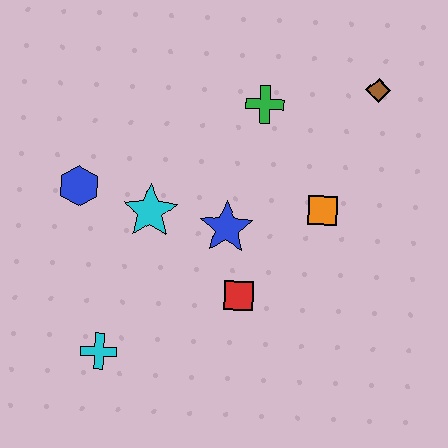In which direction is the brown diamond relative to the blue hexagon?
The brown diamond is to the right of the blue hexagon.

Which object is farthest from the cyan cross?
The brown diamond is farthest from the cyan cross.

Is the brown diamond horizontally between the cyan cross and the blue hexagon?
No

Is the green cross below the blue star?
No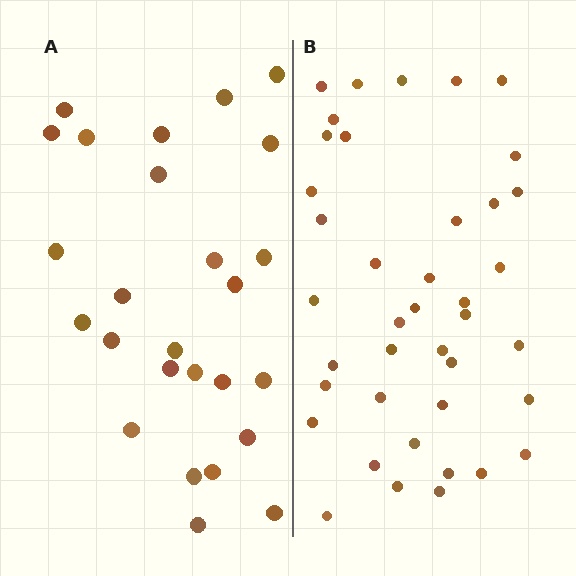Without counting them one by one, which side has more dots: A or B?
Region B (the right region) has more dots.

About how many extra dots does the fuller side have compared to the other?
Region B has approximately 15 more dots than region A.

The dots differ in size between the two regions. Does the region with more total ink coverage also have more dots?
No. Region A has more total ink coverage because its dots are larger, but region B actually contains more individual dots. Total area can be misleading — the number of items is what matters here.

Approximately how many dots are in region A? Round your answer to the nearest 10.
About 30 dots. (The exact count is 26, which rounds to 30.)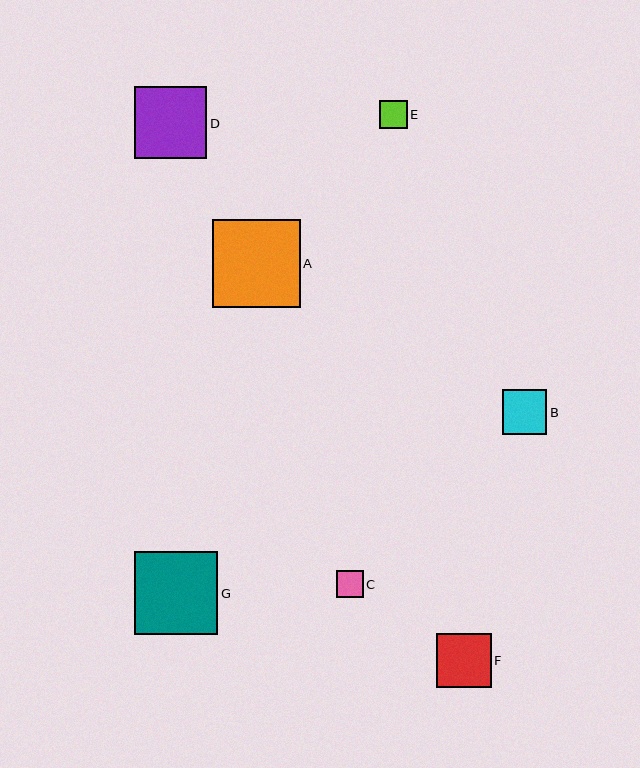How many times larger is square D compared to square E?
Square D is approximately 2.6 times the size of square E.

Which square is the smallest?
Square C is the smallest with a size of approximately 27 pixels.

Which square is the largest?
Square A is the largest with a size of approximately 88 pixels.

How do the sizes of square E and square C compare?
Square E and square C are approximately the same size.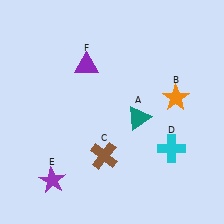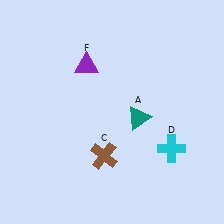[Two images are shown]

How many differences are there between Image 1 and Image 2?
There are 2 differences between the two images.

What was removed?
The purple star (E), the orange star (B) were removed in Image 2.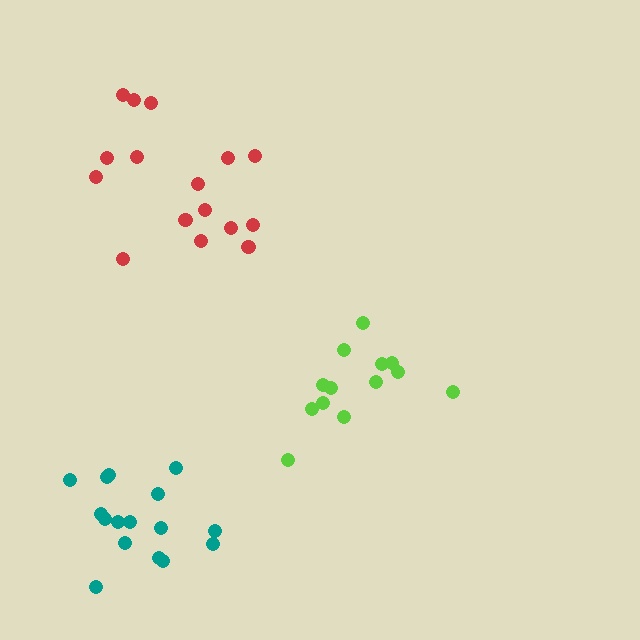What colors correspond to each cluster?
The clusters are colored: lime, red, teal.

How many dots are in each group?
Group 1: 13 dots, Group 2: 16 dots, Group 3: 16 dots (45 total).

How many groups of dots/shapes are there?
There are 3 groups.